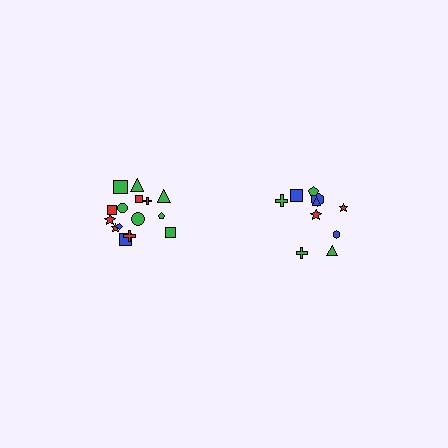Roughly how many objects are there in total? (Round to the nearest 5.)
Roughly 25 objects in total.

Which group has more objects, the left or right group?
The left group.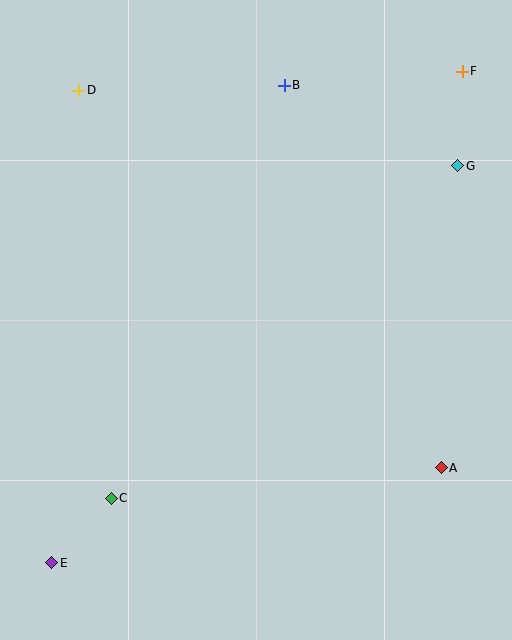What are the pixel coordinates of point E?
Point E is at (52, 563).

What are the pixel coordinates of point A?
Point A is at (441, 468).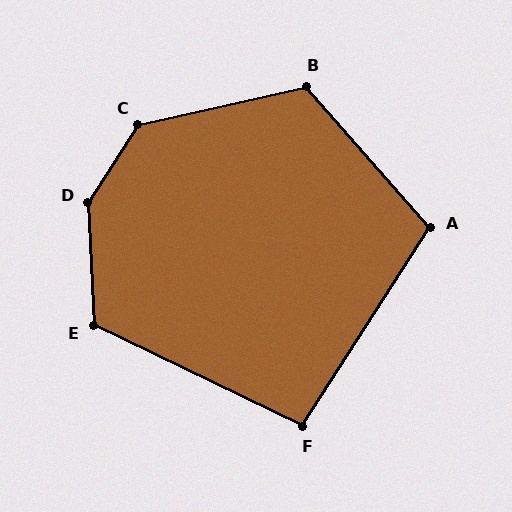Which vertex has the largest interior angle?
D, at approximately 144 degrees.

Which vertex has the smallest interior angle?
F, at approximately 97 degrees.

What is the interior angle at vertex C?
Approximately 135 degrees (obtuse).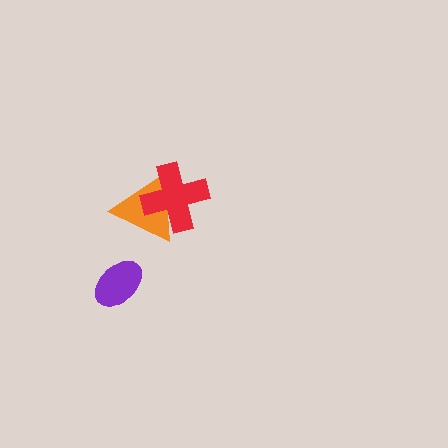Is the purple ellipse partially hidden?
No, no other shape covers it.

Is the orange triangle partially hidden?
Yes, it is partially covered by another shape.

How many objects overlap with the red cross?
1 object overlaps with the red cross.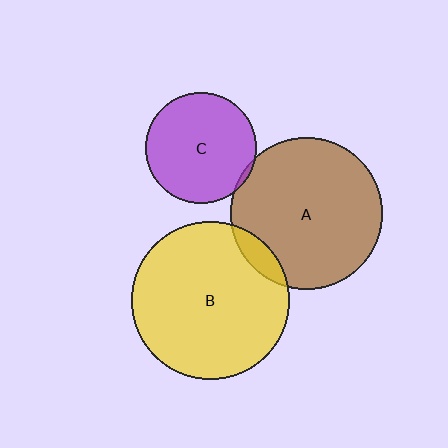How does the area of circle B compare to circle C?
Approximately 2.0 times.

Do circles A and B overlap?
Yes.